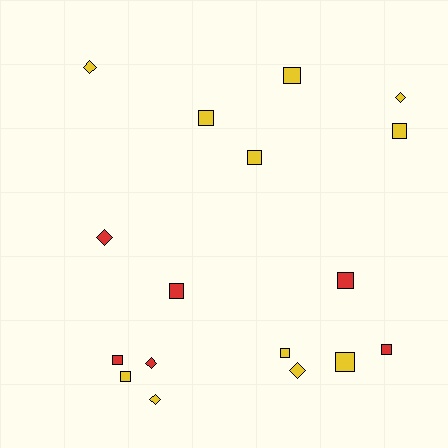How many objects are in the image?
There are 17 objects.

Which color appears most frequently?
Yellow, with 11 objects.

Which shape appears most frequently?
Square, with 11 objects.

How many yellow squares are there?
There are 7 yellow squares.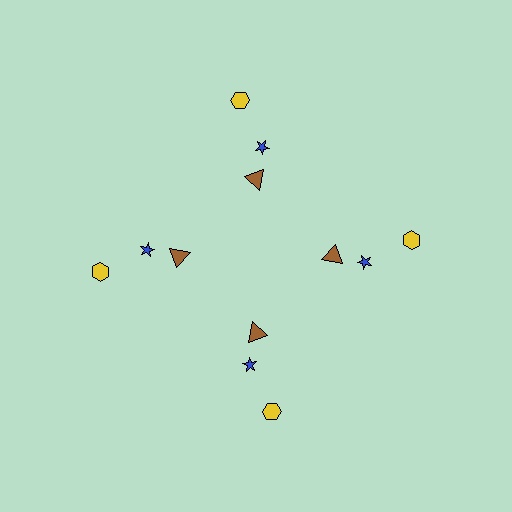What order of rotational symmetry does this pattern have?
This pattern has 4-fold rotational symmetry.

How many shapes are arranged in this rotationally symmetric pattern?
There are 12 shapes, arranged in 4 groups of 3.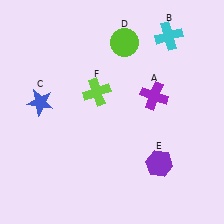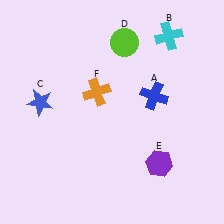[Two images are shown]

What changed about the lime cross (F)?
In Image 1, F is lime. In Image 2, it changed to orange.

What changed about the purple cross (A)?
In Image 1, A is purple. In Image 2, it changed to blue.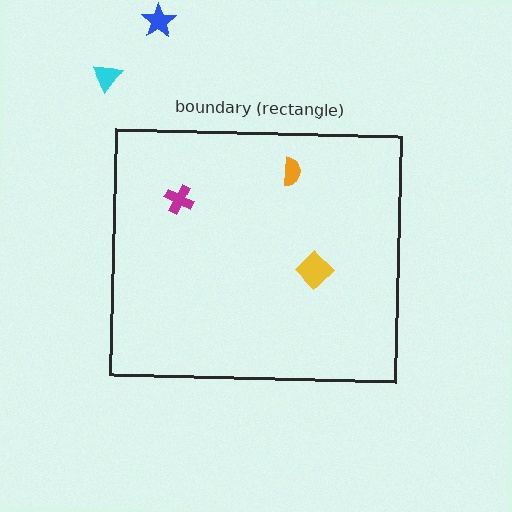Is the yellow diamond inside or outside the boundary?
Inside.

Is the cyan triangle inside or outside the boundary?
Outside.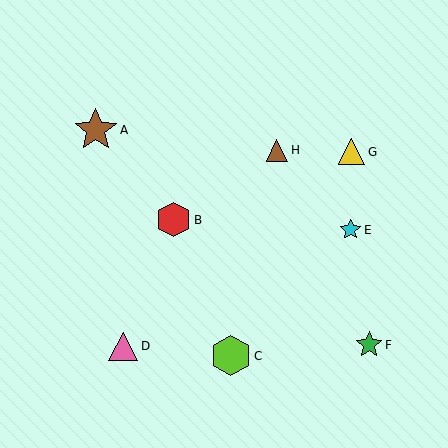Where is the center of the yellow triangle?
The center of the yellow triangle is at (351, 152).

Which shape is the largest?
The brown star (labeled A) is the largest.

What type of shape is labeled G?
Shape G is a yellow triangle.